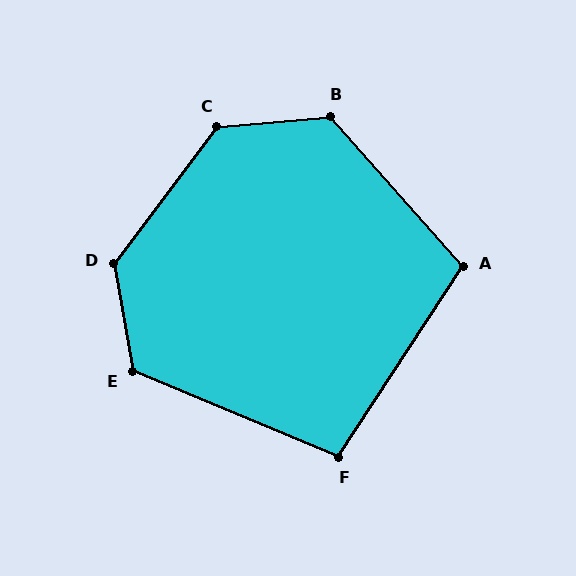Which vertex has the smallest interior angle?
F, at approximately 101 degrees.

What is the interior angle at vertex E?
Approximately 123 degrees (obtuse).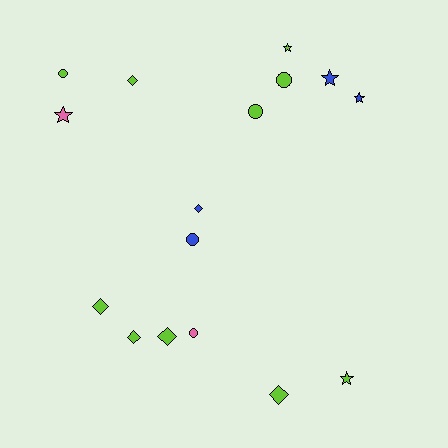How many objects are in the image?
There are 16 objects.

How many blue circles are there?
There is 1 blue circle.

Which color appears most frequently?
Lime, with 10 objects.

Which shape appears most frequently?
Diamond, with 6 objects.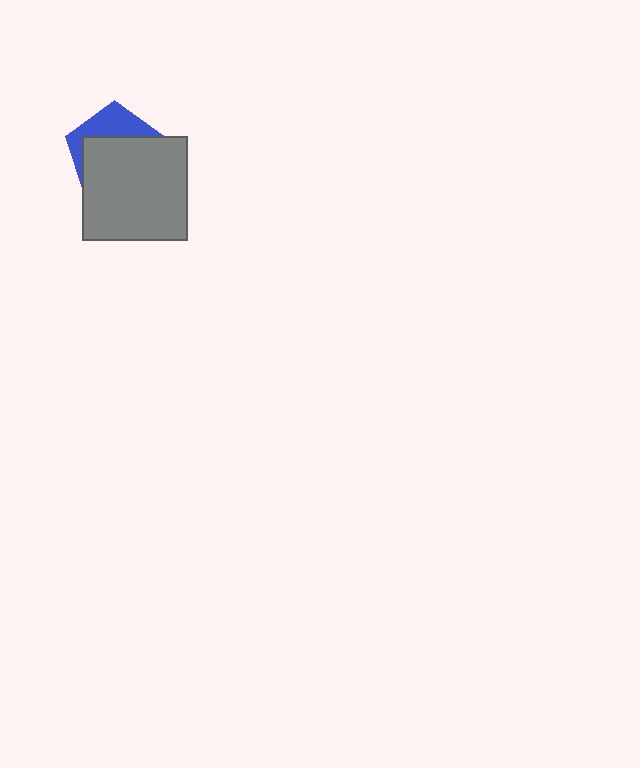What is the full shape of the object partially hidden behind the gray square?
The partially hidden object is a blue pentagon.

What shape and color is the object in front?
The object in front is a gray square.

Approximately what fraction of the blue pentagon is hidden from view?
Roughly 67% of the blue pentagon is hidden behind the gray square.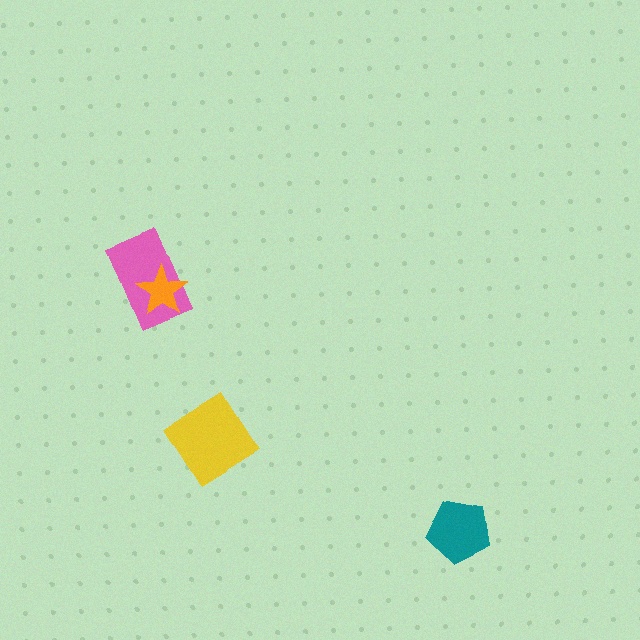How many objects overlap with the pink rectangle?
1 object overlaps with the pink rectangle.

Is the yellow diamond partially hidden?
No, no other shape covers it.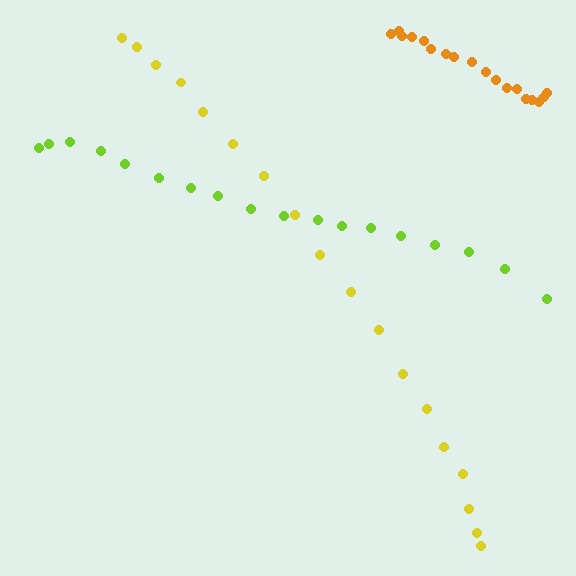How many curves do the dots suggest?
There are 3 distinct paths.